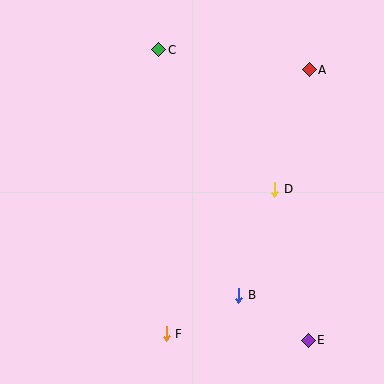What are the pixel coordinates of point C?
Point C is at (159, 50).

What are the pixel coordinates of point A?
Point A is at (309, 70).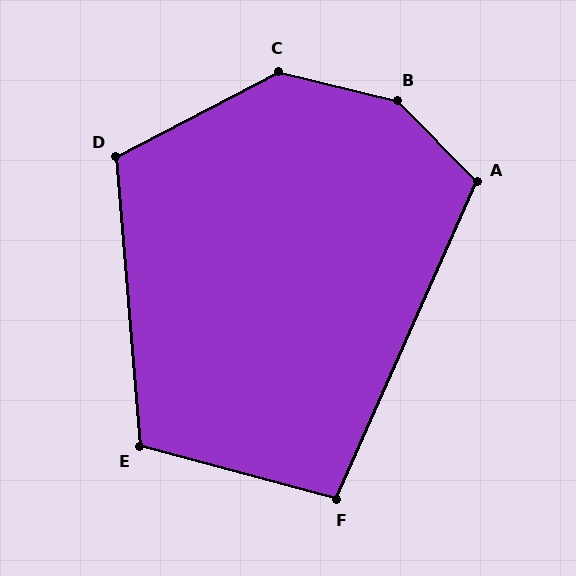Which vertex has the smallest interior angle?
F, at approximately 99 degrees.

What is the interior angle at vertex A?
Approximately 112 degrees (obtuse).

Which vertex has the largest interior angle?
B, at approximately 148 degrees.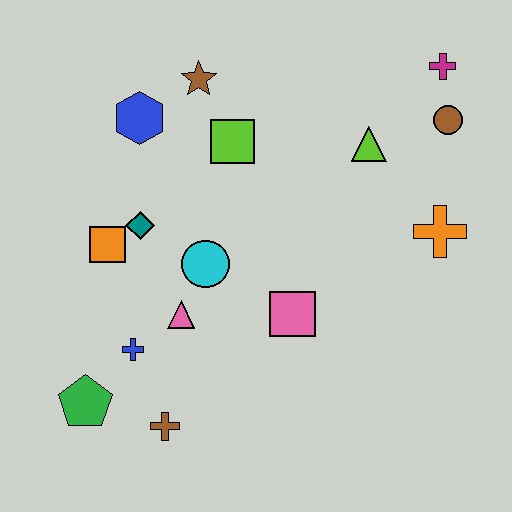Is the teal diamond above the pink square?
Yes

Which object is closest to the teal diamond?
The orange square is closest to the teal diamond.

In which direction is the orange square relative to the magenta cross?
The orange square is to the left of the magenta cross.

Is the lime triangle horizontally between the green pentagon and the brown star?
No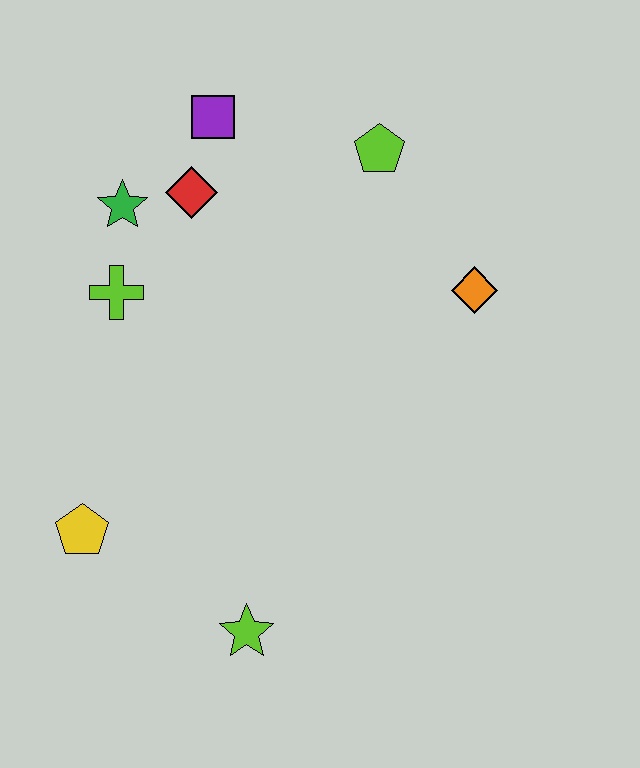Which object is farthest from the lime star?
The purple square is farthest from the lime star.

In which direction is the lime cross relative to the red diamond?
The lime cross is below the red diamond.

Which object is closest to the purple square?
The red diamond is closest to the purple square.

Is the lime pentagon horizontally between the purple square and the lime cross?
No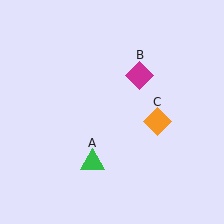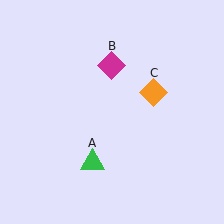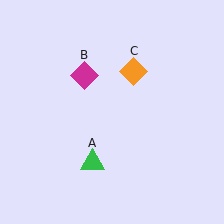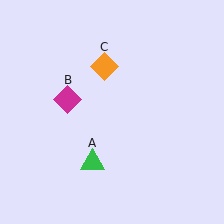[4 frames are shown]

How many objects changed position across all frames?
2 objects changed position: magenta diamond (object B), orange diamond (object C).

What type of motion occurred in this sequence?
The magenta diamond (object B), orange diamond (object C) rotated counterclockwise around the center of the scene.